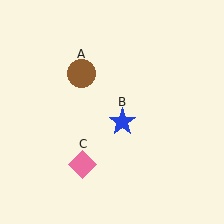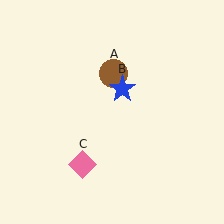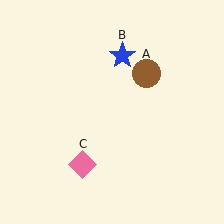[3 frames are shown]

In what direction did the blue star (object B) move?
The blue star (object B) moved up.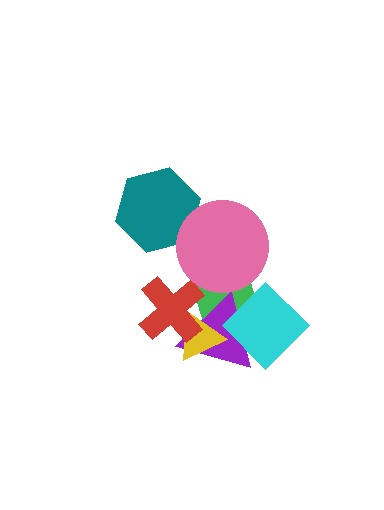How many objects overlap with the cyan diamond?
2 objects overlap with the cyan diamond.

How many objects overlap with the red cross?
3 objects overlap with the red cross.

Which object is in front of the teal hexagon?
The pink circle is in front of the teal hexagon.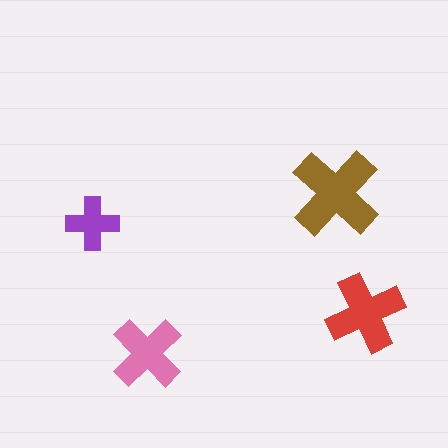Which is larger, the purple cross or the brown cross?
The brown one.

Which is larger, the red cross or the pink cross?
The red one.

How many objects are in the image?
There are 4 objects in the image.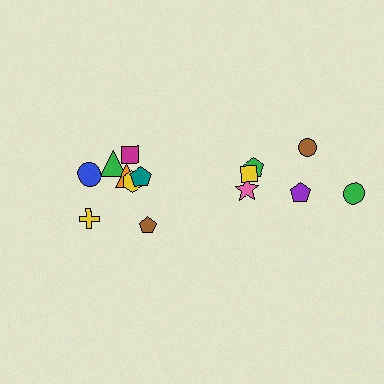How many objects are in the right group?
There are 6 objects.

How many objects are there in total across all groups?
There are 14 objects.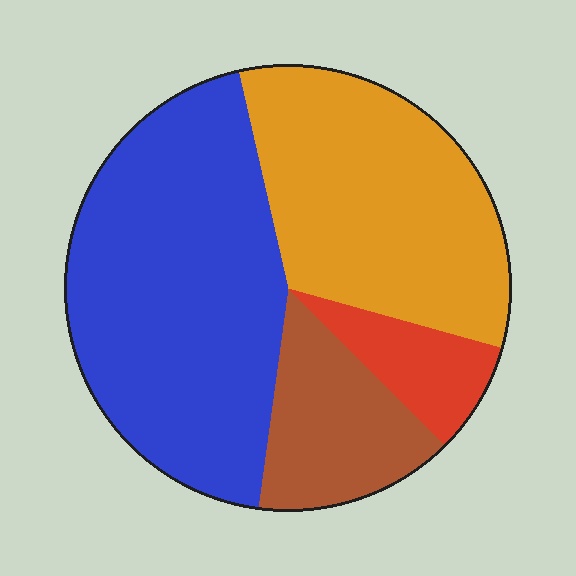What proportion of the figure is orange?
Orange takes up between a sixth and a third of the figure.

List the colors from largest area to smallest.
From largest to smallest: blue, orange, brown, red.